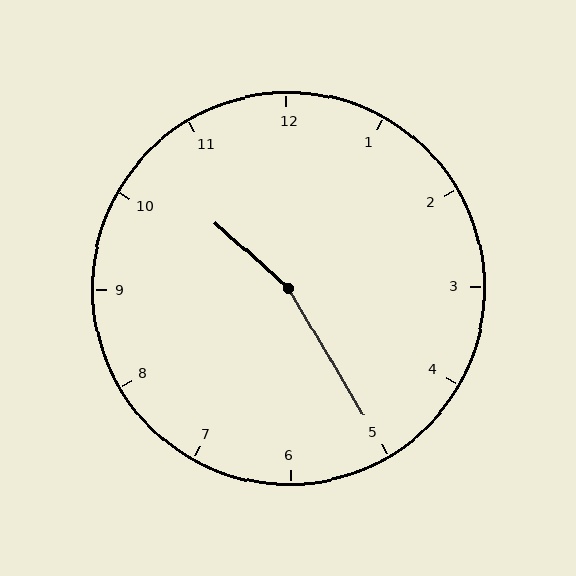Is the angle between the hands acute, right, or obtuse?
It is obtuse.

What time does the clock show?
10:25.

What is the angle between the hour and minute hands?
Approximately 162 degrees.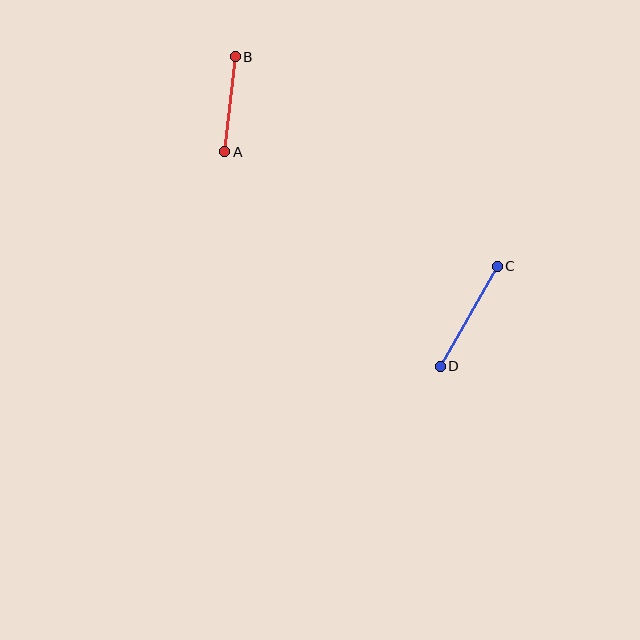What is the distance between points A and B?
The distance is approximately 96 pixels.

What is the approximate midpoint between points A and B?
The midpoint is at approximately (230, 104) pixels.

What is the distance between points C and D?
The distance is approximately 115 pixels.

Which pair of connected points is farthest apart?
Points C and D are farthest apart.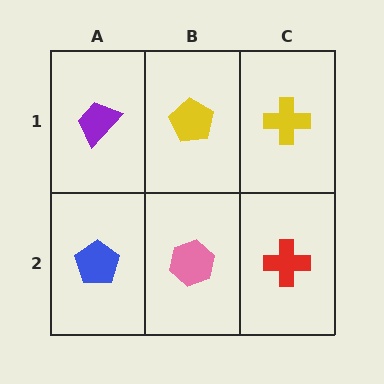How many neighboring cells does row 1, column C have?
2.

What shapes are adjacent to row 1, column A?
A blue pentagon (row 2, column A), a yellow pentagon (row 1, column B).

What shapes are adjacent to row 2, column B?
A yellow pentagon (row 1, column B), a blue pentagon (row 2, column A), a red cross (row 2, column C).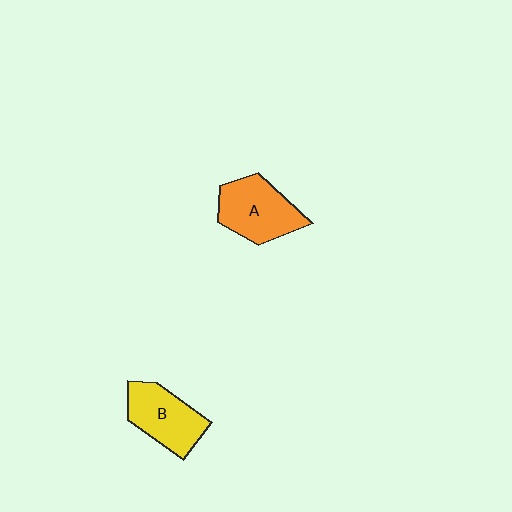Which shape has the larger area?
Shape A (orange).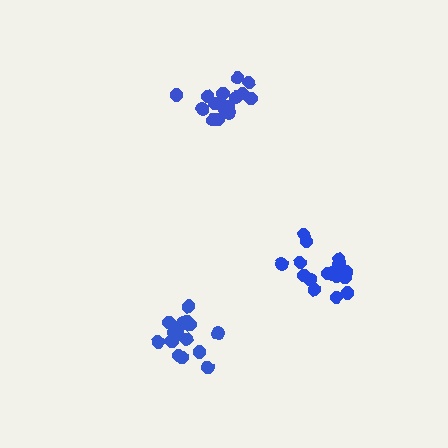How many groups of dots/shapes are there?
There are 3 groups.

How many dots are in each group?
Group 1: 16 dots, Group 2: 17 dots, Group 3: 17 dots (50 total).